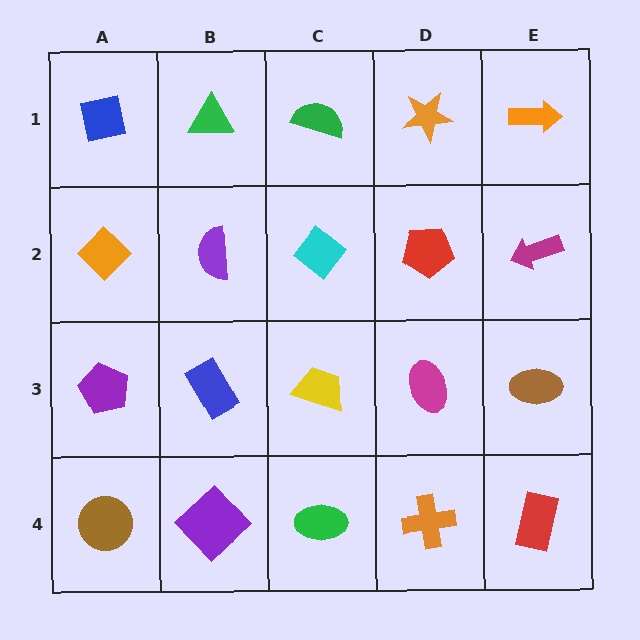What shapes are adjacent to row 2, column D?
An orange star (row 1, column D), a magenta ellipse (row 3, column D), a cyan diamond (row 2, column C), a magenta arrow (row 2, column E).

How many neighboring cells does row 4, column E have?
2.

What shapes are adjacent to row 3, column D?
A red pentagon (row 2, column D), an orange cross (row 4, column D), a yellow trapezoid (row 3, column C), a brown ellipse (row 3, column E).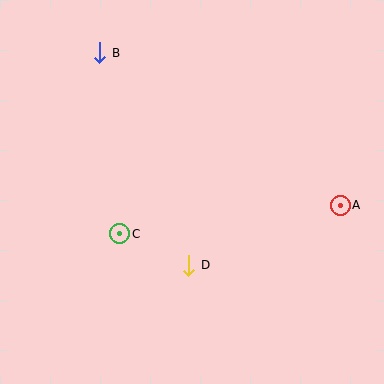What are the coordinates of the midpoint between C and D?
The midpoint between C and D is at (154, 249).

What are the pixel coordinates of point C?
Point C is at (120, 234).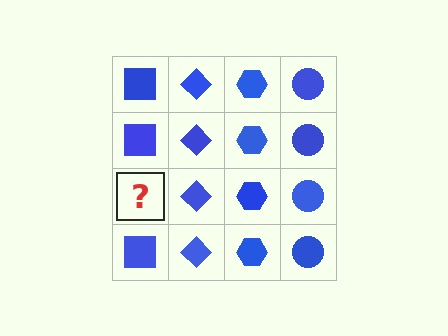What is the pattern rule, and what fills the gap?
The rule is that each column has a consistent shape. The gap should be filled with a blue square.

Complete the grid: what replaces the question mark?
The question mark should be replaced with a blue square.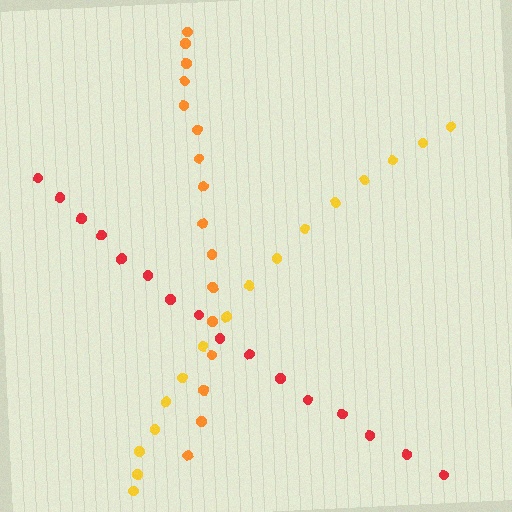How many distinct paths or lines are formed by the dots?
There are 3 distinct paths.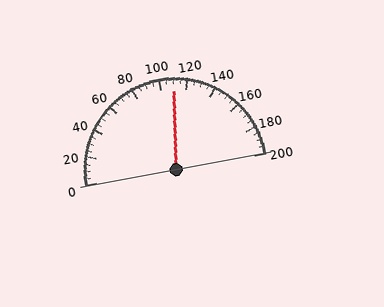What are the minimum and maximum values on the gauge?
The gauge ranges from 0 to 200.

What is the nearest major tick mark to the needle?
The nearest major tick mark is 120.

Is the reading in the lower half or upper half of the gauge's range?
The reading is in the upper half of the range (0 to 200).